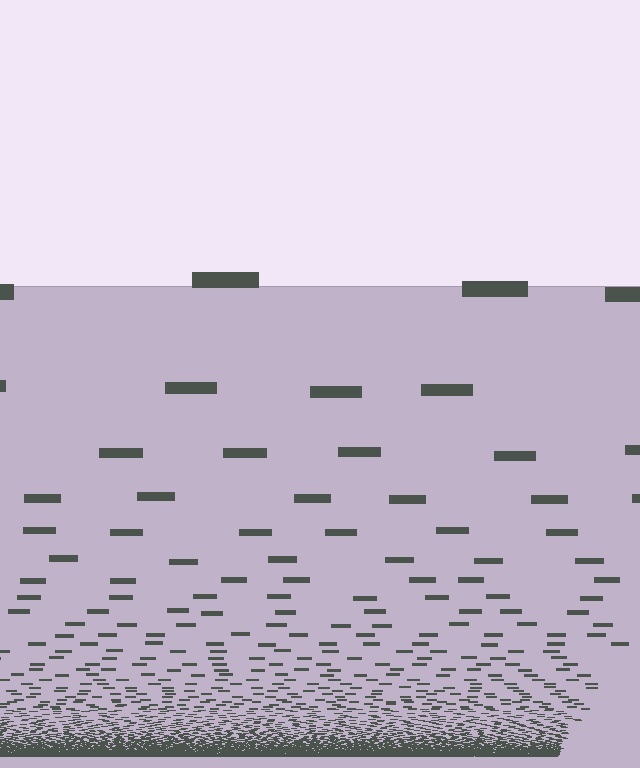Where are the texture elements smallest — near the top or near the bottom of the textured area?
Near the bottom.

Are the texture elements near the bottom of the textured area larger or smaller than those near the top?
Smaller. The gradient is inverted — elements near the bottom are smaller and denser.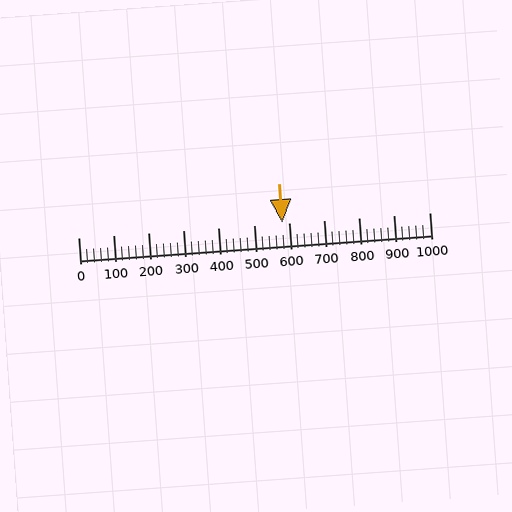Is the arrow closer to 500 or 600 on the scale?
The arrow is closer to 600.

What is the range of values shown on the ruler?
The ruler shows values from 0 to 1000.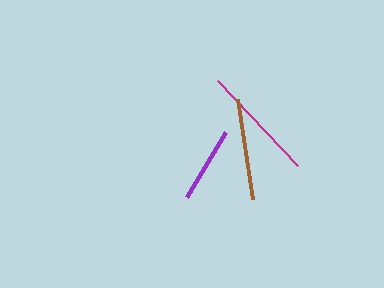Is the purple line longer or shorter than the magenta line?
The magenta line is longer than the purple line.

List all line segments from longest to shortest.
From longest to shortest: magenta, brown, purple.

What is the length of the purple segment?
The purple segment is approximately 76 pixels long.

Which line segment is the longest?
The magenta line is the longest at approximately 117 pixels.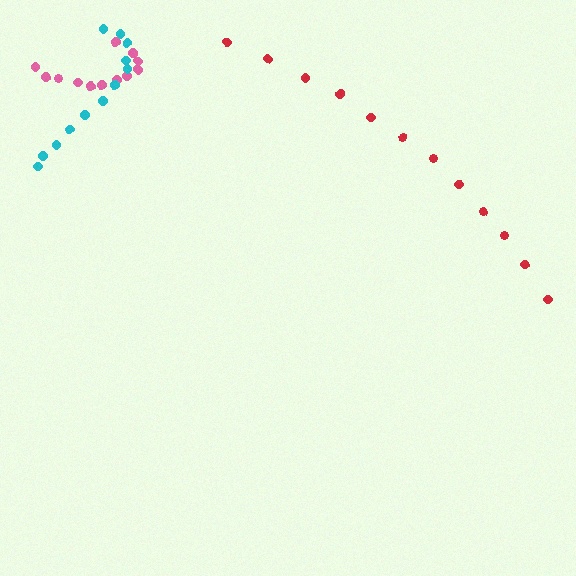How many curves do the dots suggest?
There are 3 distinct paths.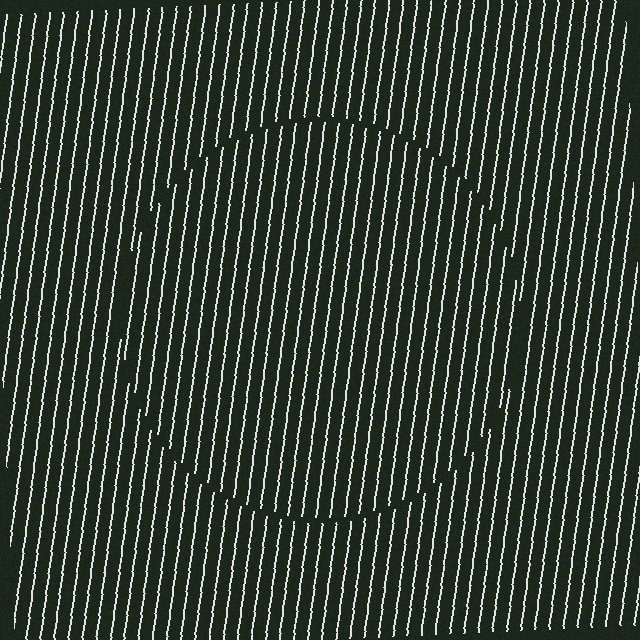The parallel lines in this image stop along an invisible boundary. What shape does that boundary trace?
An illusory circle. The interior of the shape contains the same grating, shifted by half a period — the contour is defined by the phase discontinuity where line-ends from the inner and outer gratings abut.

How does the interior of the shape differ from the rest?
The interior of the shape contains the same grating, shifted by half a period — the contour is defined by the phase discontinuity where line-ends from the inner and outer gratings abut.